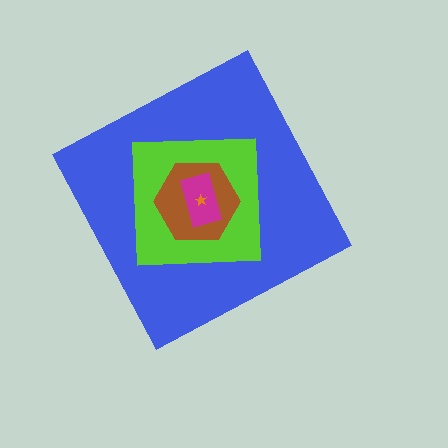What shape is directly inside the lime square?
The brown hexagon.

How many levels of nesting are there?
5.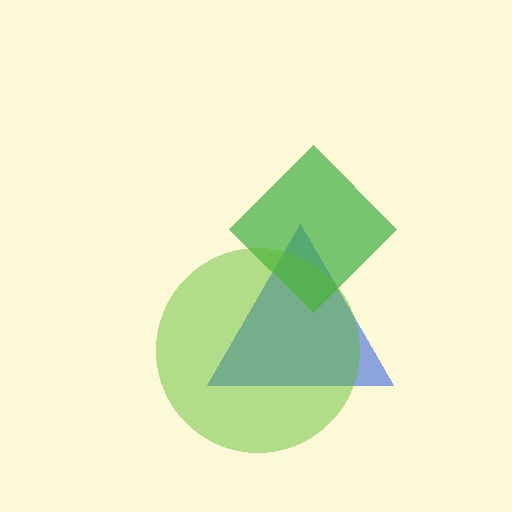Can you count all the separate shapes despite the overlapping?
Yes, there are 3 separate shapes.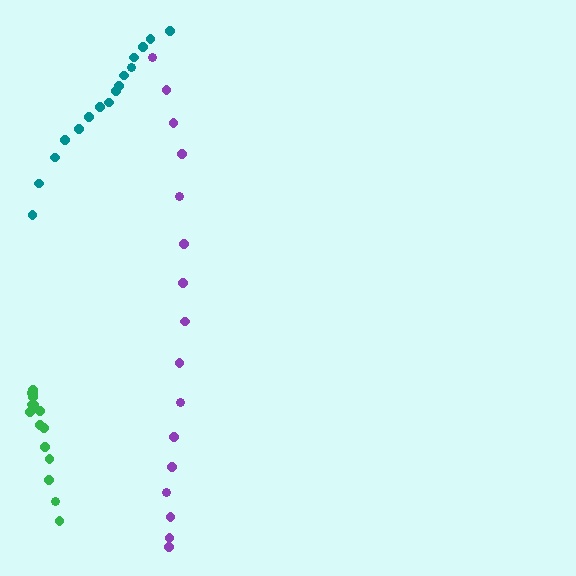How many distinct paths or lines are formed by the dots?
There are 3 distinct paths.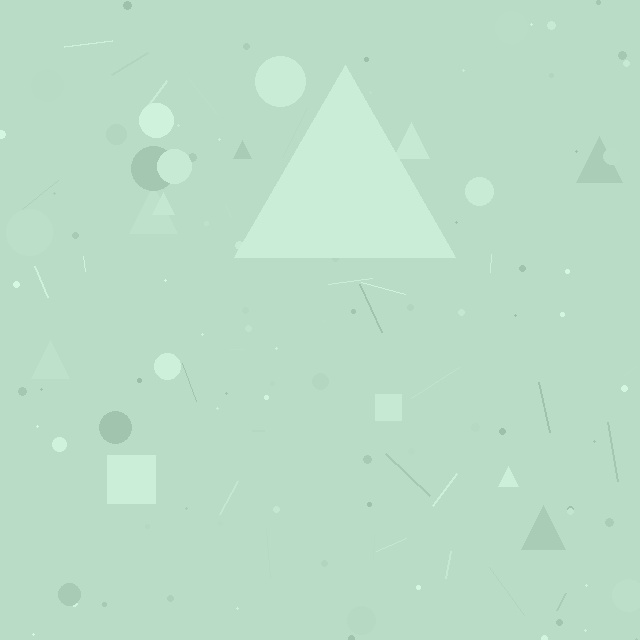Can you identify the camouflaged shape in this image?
The camouflaged shape is a triangle.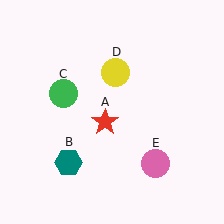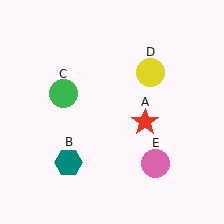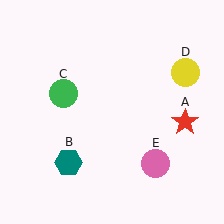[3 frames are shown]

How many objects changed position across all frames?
2 objects changed position: red star (object A), yellow circle (object D).